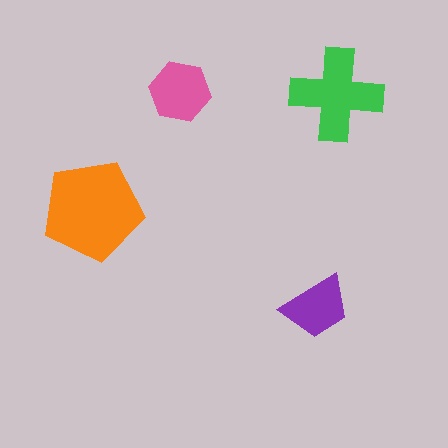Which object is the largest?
The orange pentagon.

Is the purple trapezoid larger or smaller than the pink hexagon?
Smaller.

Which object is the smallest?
The purple trapezoid.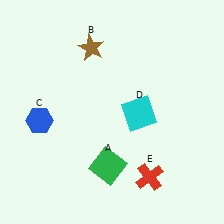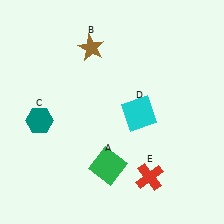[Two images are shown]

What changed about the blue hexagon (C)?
In Image 1, C is blue. In Image 2, it changed to teal.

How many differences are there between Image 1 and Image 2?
There is 1 difference between the two images.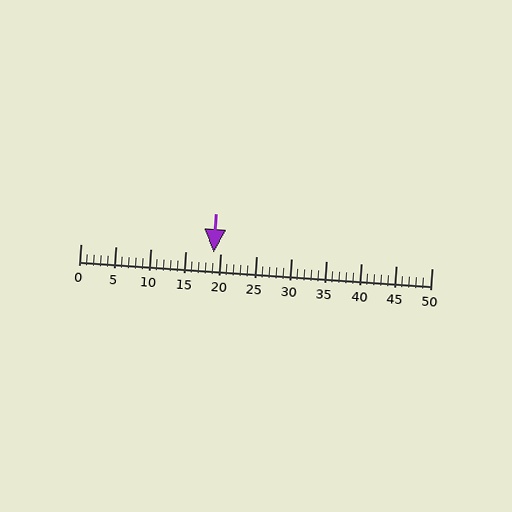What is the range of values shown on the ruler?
The ruler shows values from 0 to 50.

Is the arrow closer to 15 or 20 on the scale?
The arrow is closer to 20.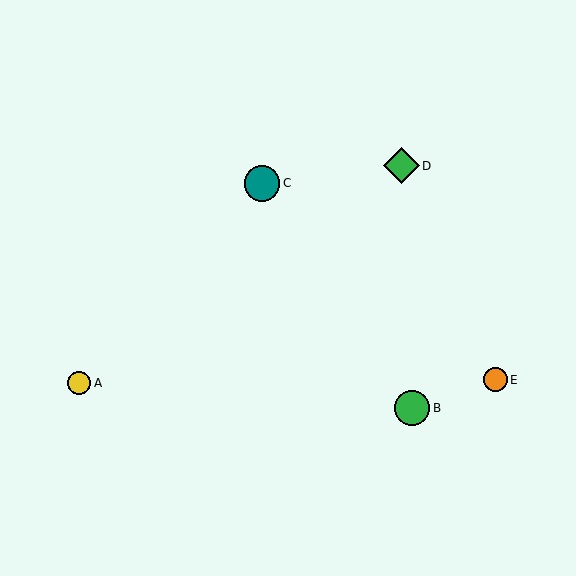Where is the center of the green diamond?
The center of the green diamond is at (402, 166).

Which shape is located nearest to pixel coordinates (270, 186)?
The teal circle (labeled C) at (262, 183) is nearest to that location.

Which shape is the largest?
The green diamond (labeled D) is the largest.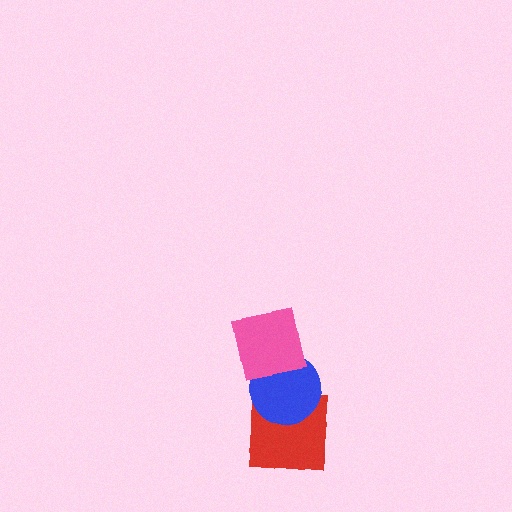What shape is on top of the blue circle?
The pink square is on top of the blue circle.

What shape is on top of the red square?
The blue circle is on top of the red square.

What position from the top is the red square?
The red square is 3rd from the top.